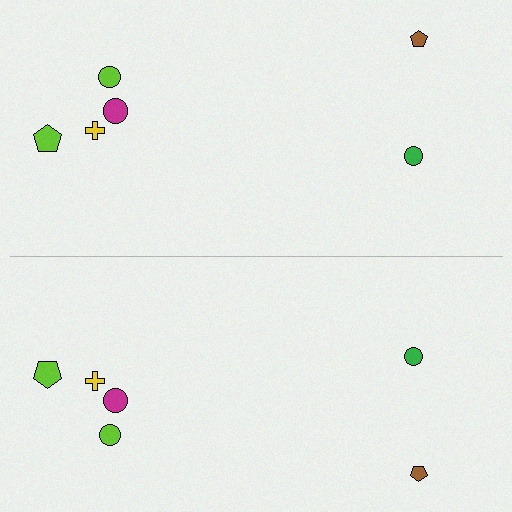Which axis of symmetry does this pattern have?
The pattern has a horizontal axis of symmetry running through the center of the image.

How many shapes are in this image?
There are 12 shapes in this image.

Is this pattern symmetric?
Yes, this pattern has bilateral (reflection) symmetry.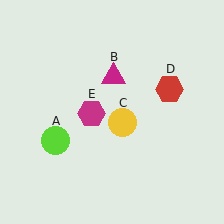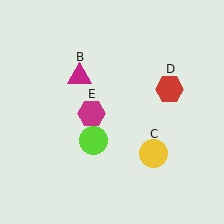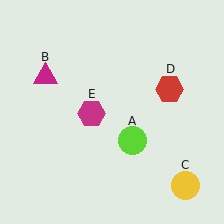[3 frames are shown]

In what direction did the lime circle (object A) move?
The lime circle (object A) moved right.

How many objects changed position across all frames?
3 objects changed position: lime circle (object A), magenta triangle (object B), yellow circle (object C).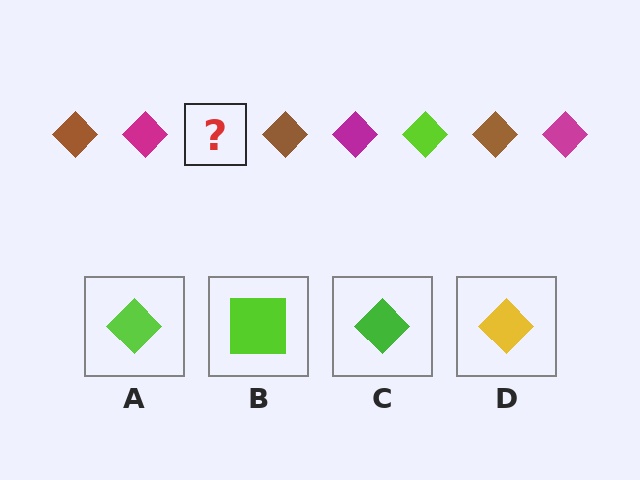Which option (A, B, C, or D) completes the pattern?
A.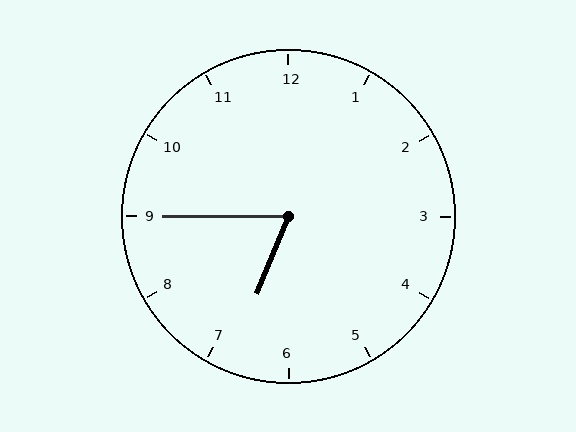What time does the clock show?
6:45.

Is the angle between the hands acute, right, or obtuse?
It is acute.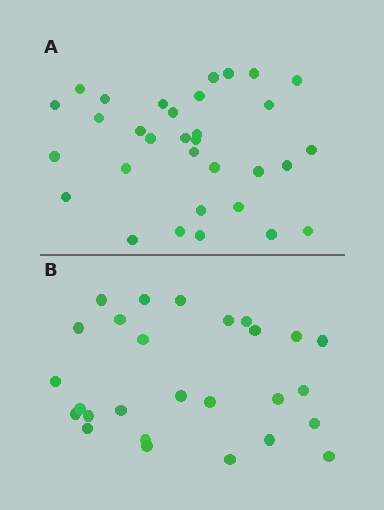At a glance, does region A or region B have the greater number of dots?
Region A (the top region) has more dots.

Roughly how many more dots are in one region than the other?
Region A has about 5 more dots than region B.